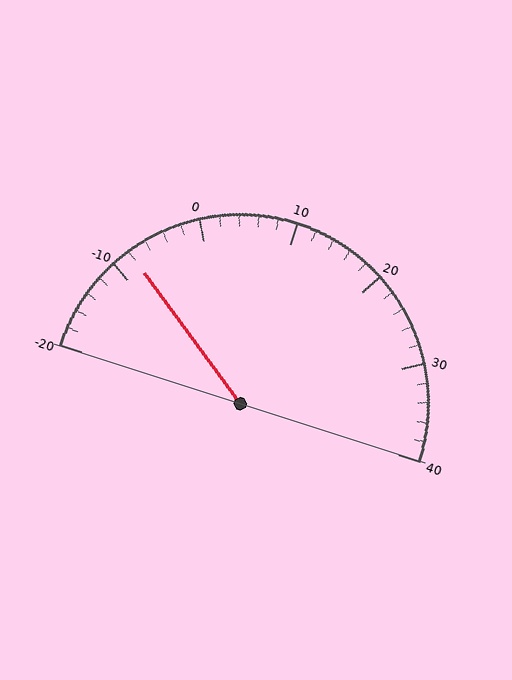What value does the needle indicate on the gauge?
The needle indicates approximately -8.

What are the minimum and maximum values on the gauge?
The gauge ranges from -20 to 40.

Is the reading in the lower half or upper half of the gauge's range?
The reading is in the lower half of the range (-20 to 40).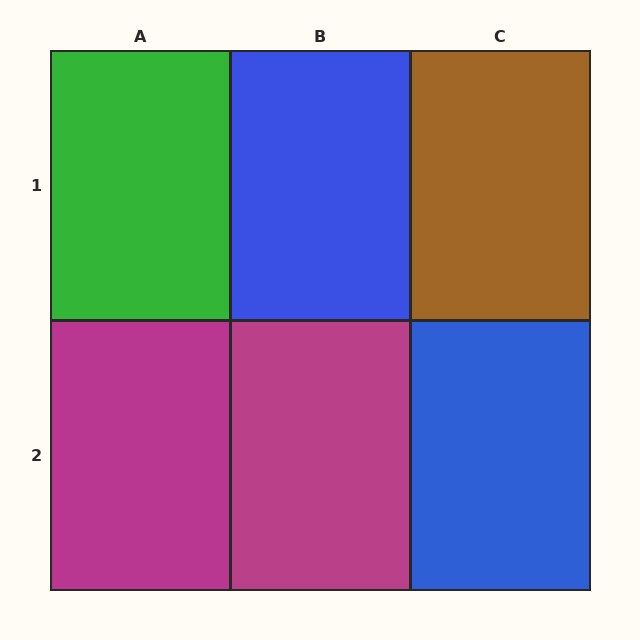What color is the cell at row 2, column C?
Blue.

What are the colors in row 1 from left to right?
Green, blue, brown.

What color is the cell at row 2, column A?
Magenta.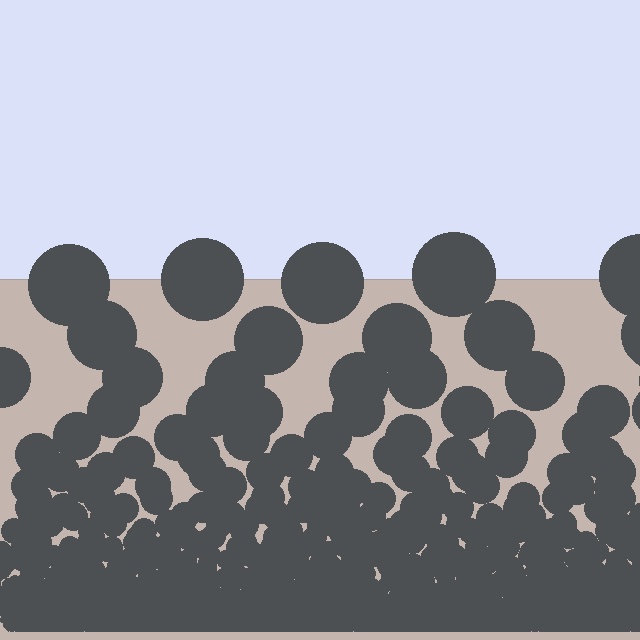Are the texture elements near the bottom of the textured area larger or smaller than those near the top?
Smaller. The gradient is inverted — elements near the bottom are smaller and denser.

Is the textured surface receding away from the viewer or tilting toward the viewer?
The surface appears to tilt toward the viewer. Texture elements get larger and sparser toward the top.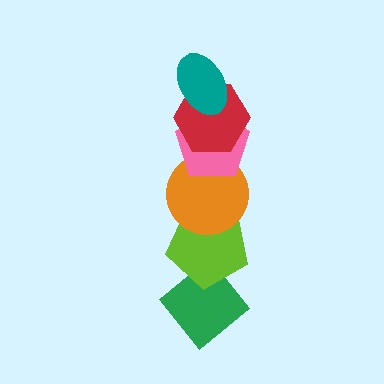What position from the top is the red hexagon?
The red hexagon is 2nd from the top.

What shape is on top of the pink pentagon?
The red hexagon is on top of the pink pentagon.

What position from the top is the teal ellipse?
The teal ellipse is 1st from the top.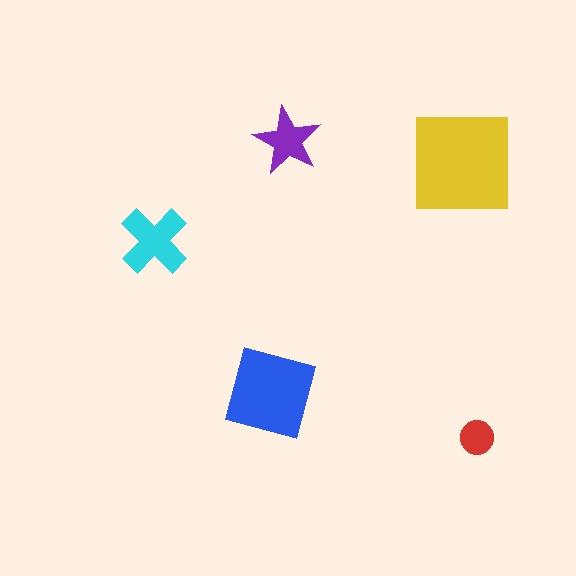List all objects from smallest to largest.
The red circle, the purple star, the cyan cross, the blue square, the yellow square.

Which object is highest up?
The purple star is topmost.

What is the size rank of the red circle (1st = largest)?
5th.